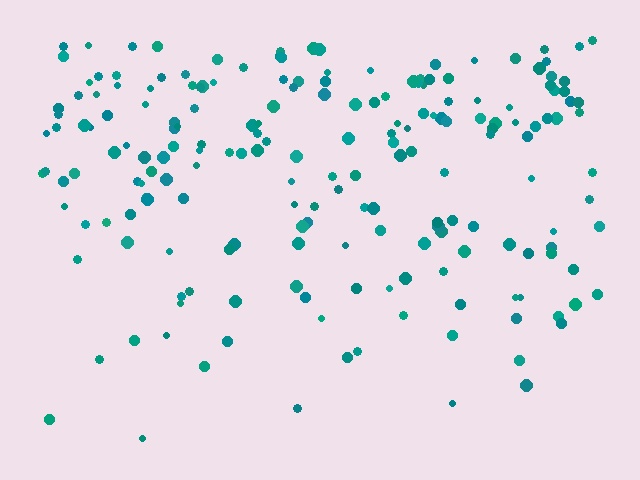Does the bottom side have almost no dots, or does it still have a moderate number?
Still a moderate number, just noticeably fewer than the top.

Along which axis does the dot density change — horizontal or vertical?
Vertical.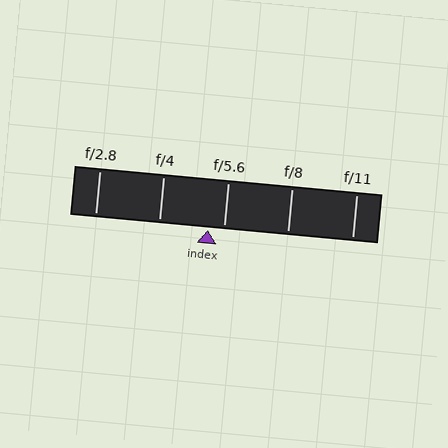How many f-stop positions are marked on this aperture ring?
There are 5 f-stop positions marked.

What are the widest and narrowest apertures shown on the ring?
The widest aperture shown is f/2.8 and the narrowest is f/11.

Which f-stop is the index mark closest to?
The index mark is closest to f/5.6.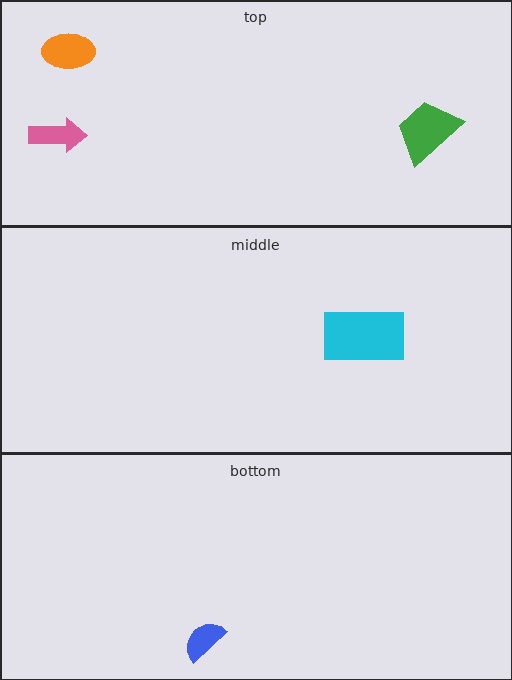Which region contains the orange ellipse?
The top region.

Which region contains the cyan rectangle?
The middle region.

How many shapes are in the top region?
3.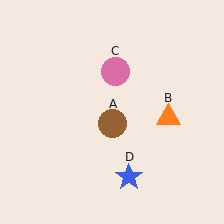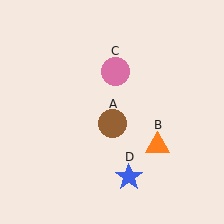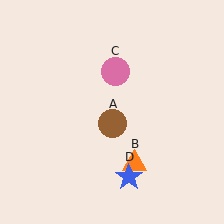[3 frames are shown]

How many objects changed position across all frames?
1 object changed position: orange triangle (object B).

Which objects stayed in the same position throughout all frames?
Brown circle (object A) and pink circle (object C) and blue star (object D) remained stationary.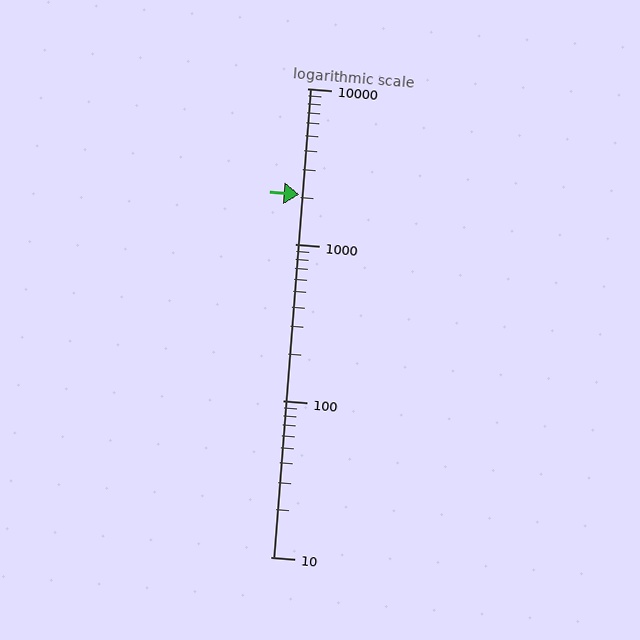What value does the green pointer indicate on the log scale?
The pointer indicates approximately 2100.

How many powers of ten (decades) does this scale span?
The scale spans 3 decades, from 10 to 10000.